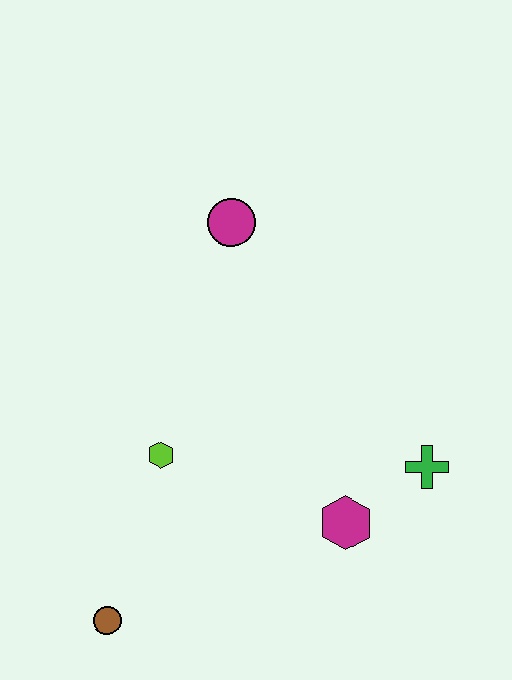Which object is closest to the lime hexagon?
The brown circle is closest to the lime hexagon.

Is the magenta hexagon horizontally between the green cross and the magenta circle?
Yes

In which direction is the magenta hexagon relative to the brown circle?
The magenta hexagon is to the right of the brown circle.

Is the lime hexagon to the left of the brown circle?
No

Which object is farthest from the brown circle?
The magenta circle is farthest from the brown circle.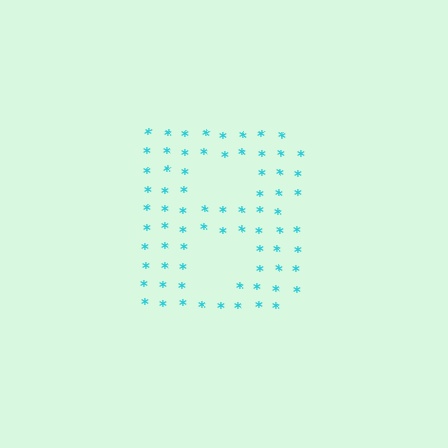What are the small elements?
The small elements are asterisks.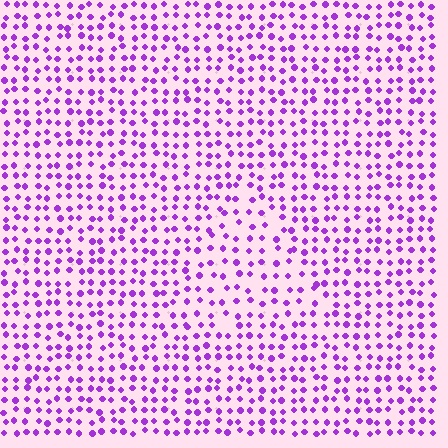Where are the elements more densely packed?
The elements are more densely packed outside the triangle boundary.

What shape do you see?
I see a triangle.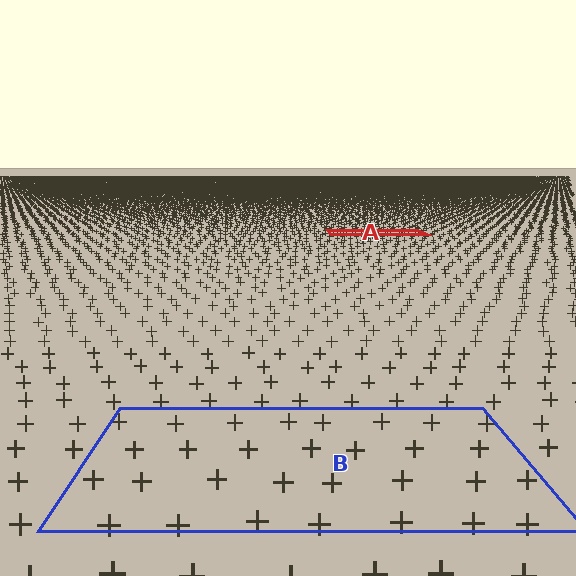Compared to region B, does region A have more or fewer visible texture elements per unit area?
Region A has more texture elements per unit area — they are packed more densely because it is farther away.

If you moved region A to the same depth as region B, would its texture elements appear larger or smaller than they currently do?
They would appear larger. At a closer depth, the same texture elements are projected at a bigger on-screen size.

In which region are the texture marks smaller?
The texture marks are smaller in region A, because it is farther away.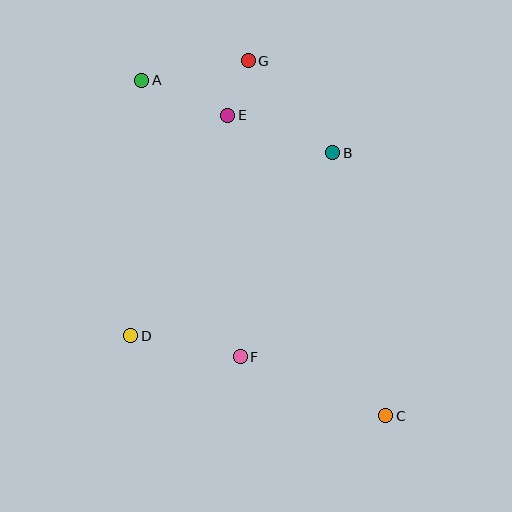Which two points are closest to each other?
Points E and G are closest to each other.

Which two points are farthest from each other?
Points A and C are farthest from each other.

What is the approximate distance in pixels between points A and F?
The distance between A and F is approximately 294 pixels.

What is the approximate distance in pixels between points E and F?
The distance between E and F is approximately 242 pixels.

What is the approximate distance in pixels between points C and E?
The distance between C and E is approximately 339 pixels.